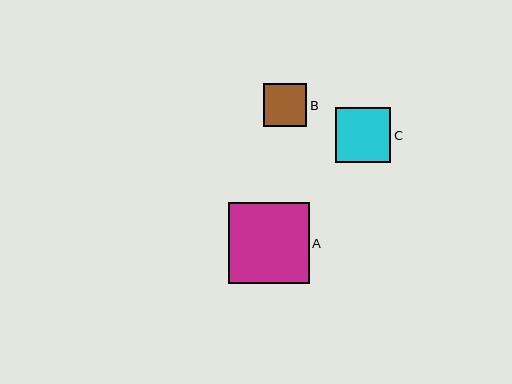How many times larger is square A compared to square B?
Square A is approximately 1.9 times the size of square B.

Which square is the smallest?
Square B is the smallest with a size of approximately 43 pixels.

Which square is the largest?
Square A is the largest with a size of approximately 81 pixels.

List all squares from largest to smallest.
From largest to smallest: A, C, B.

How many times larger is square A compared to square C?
Square A is approximately 1.5 times the size of square C.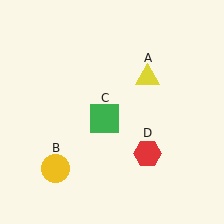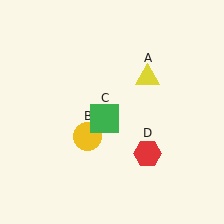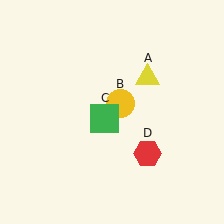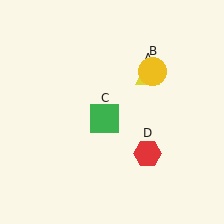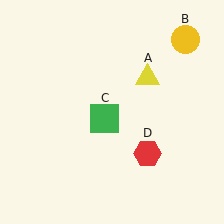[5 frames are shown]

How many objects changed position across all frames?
1 object changed position: yellow circle (object B).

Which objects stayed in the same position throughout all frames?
Yellow triangle (object A) and green square (object C) and red hexagon (object D) remained stationary.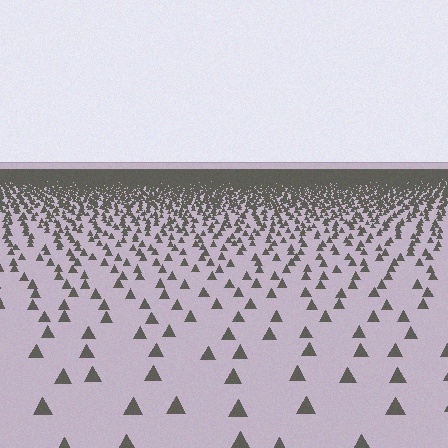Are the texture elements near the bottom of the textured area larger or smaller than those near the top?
Larger. Near the bottom, elements are closer to the viewer and appear at a bigger on-screen size.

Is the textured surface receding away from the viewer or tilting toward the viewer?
The surface is receding away from the viewer. Texture elements get smaller and denser toward the top.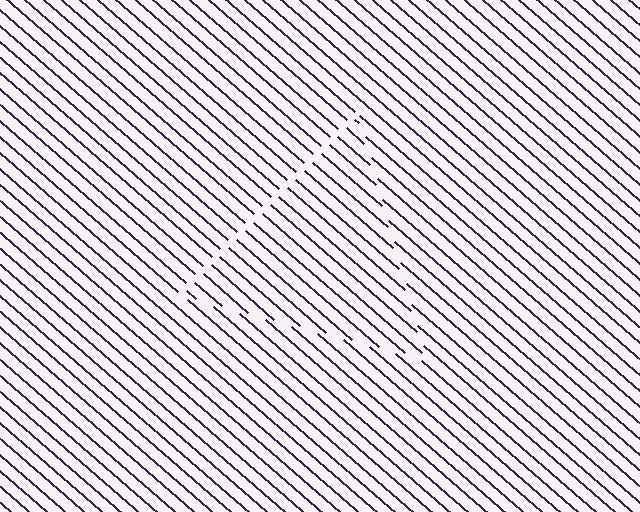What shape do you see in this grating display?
An illusory triangle. The interior of the shape contains the same grating, shifted by half a period — the contour is defined by the phase discontinuity where line-ends from the inner and outer gratings abut.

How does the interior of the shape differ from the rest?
The interior of the shape contains the same grating, shifted by half a period — the contour is defined by the phase discontinuity where line-ends from the inner and outer gratings abut.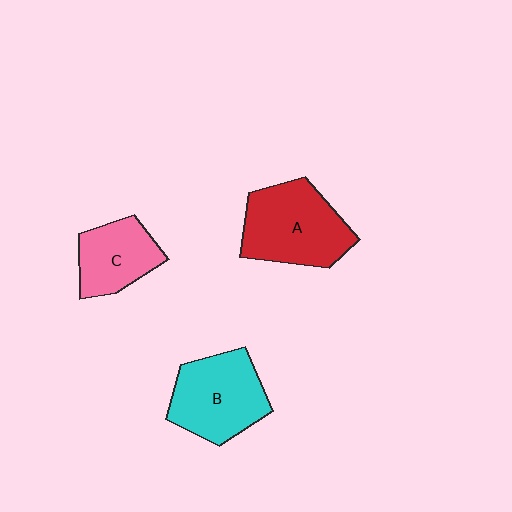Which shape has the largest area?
Shape A (red).